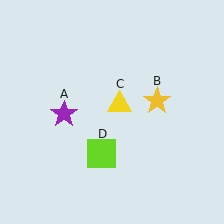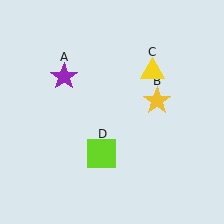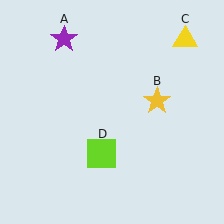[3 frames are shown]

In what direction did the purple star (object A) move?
The purple star (object A) moved up.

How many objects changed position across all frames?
2 objects changed position: purple star (object A), yellow triangle (object C).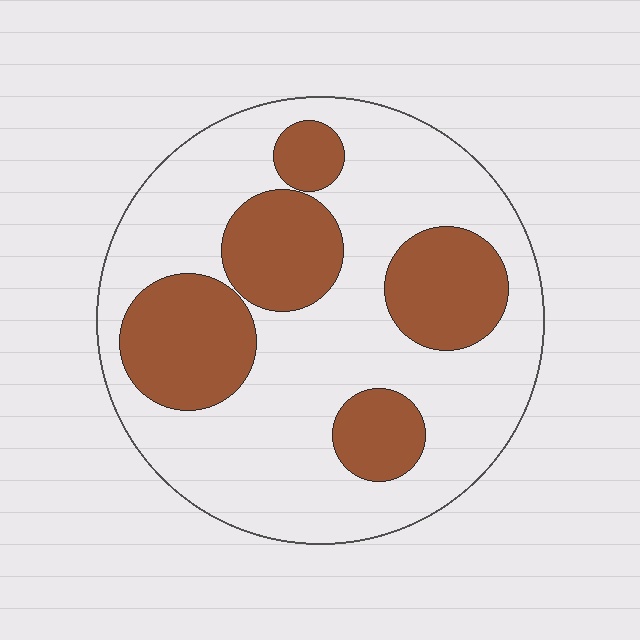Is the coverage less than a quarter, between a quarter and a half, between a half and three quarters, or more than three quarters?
Between a quarter and a half.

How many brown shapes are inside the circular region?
5.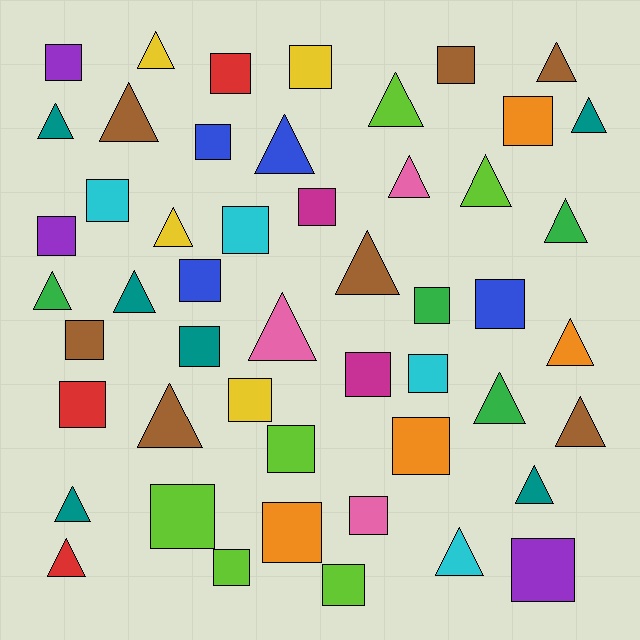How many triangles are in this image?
There are 23 triangles.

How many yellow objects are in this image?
There are 4 yellow objects.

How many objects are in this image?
There are 50 objects.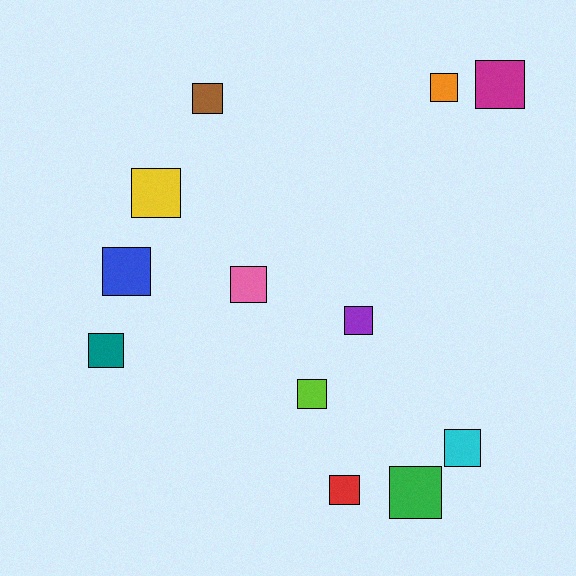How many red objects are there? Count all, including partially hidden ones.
There is 1 red object.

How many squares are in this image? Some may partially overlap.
There are 12 squares.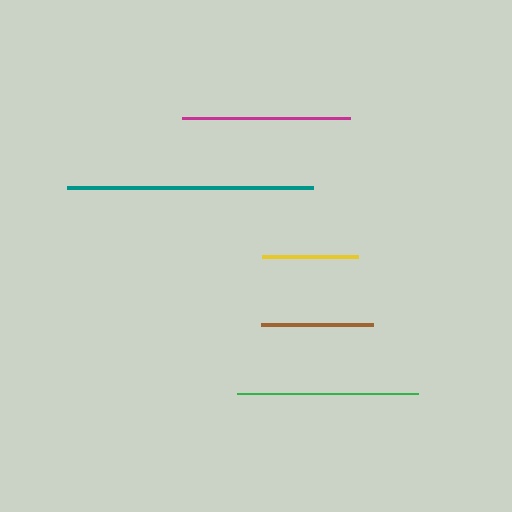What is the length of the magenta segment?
The magenta segment is approximately 168 pixels long.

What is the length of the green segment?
The green segment is approximately 181 pixels long.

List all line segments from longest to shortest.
From longest to shortest: teal, green, magenta, brown, yellow.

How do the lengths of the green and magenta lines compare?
The green and magenta lines are approximately the same length.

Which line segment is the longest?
The teal line is the longest at approximately 246 pixels.